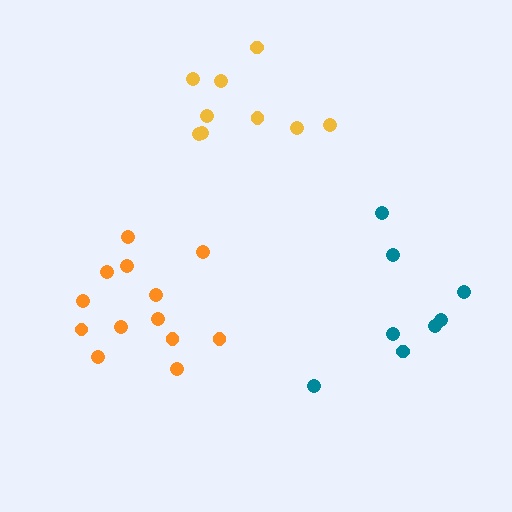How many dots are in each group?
Group 1: 9 dots, Group 2: 13 dots, Group 3: 8 dots (30 total).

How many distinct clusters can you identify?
There are 3 distinct clusters.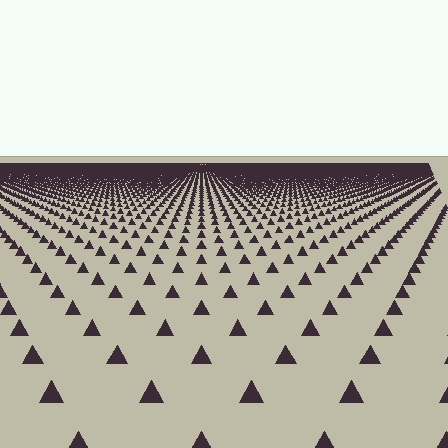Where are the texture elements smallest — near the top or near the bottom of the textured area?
Near the top.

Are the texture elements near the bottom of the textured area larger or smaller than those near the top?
Larger. Near the bottom, elements are closer to the viewer and appear at a bigger on-screen size.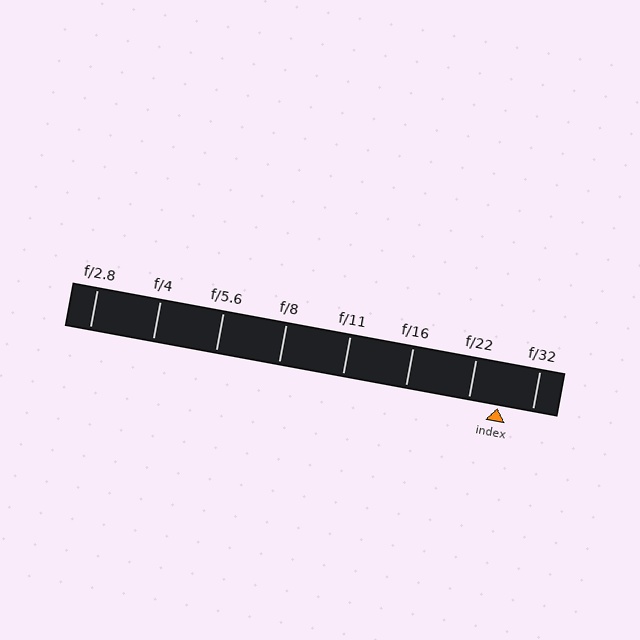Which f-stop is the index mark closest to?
The index mark is closest to f/22.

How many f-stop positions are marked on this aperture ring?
There are 8 f-stop positions marked.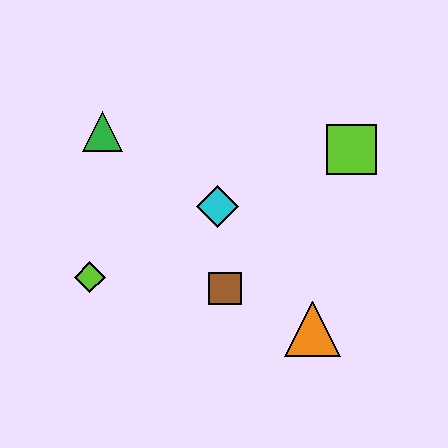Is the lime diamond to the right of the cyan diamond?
No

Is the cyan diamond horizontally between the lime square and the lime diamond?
Yes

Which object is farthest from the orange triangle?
The green triangle is farthest from the orange triangle.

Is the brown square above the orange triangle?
Yes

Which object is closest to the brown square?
The cyan diamond is closest to the brown square.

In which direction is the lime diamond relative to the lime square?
The lime diamond is to the left of the lime square.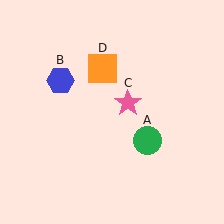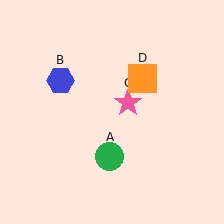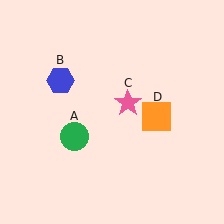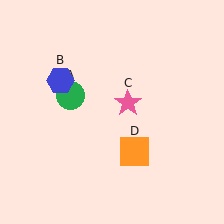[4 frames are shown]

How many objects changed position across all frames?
2 objects changed position: green circle (object A), orange square (object D).